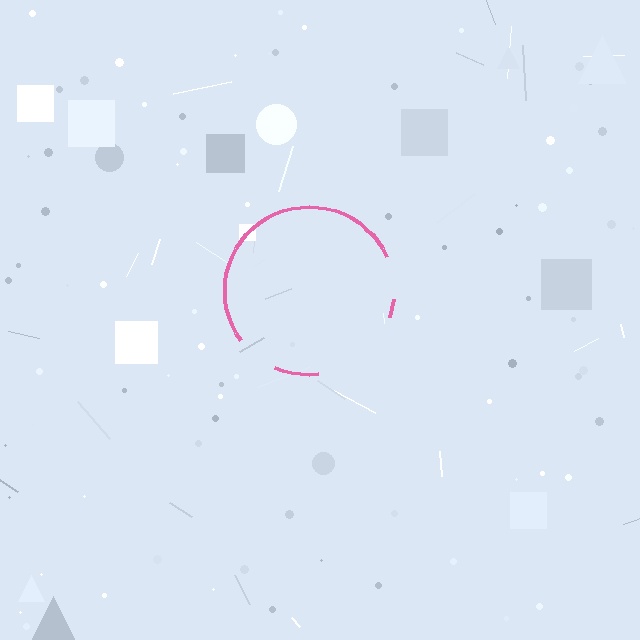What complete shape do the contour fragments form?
The contour fragments form a circle.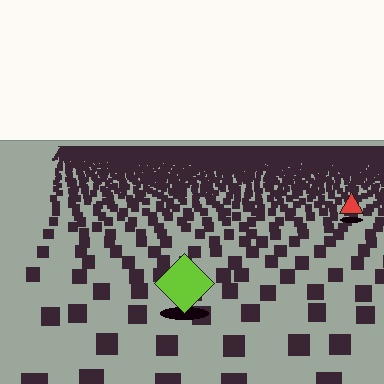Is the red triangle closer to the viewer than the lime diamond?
No. The lime diamond is closer — you can tell from the texture gradient: the ground texture is coarser near it.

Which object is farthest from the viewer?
The red triangle is farthest from the viewer. It appears smaller and the ground texture around it is denser.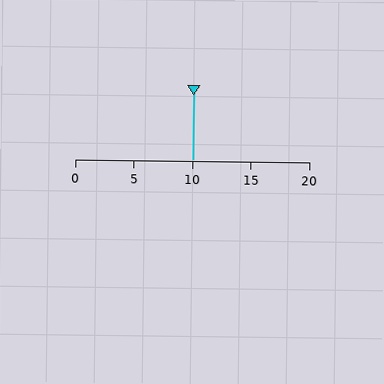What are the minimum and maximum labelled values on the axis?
The axis runs from 0 to 20.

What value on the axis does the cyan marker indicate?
The marker indicates approximately 10.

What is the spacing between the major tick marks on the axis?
The major ticks are spaced 5 apart.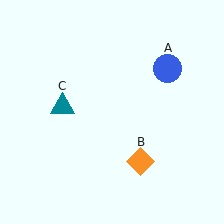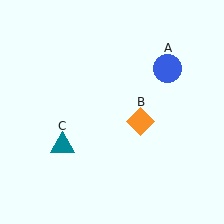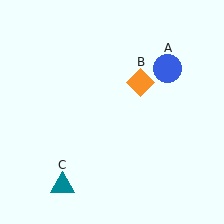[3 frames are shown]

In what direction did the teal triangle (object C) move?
The teal triangle (object C) moved down.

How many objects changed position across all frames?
2 objects changed position: orange diamond (object B), teal triangle (object C).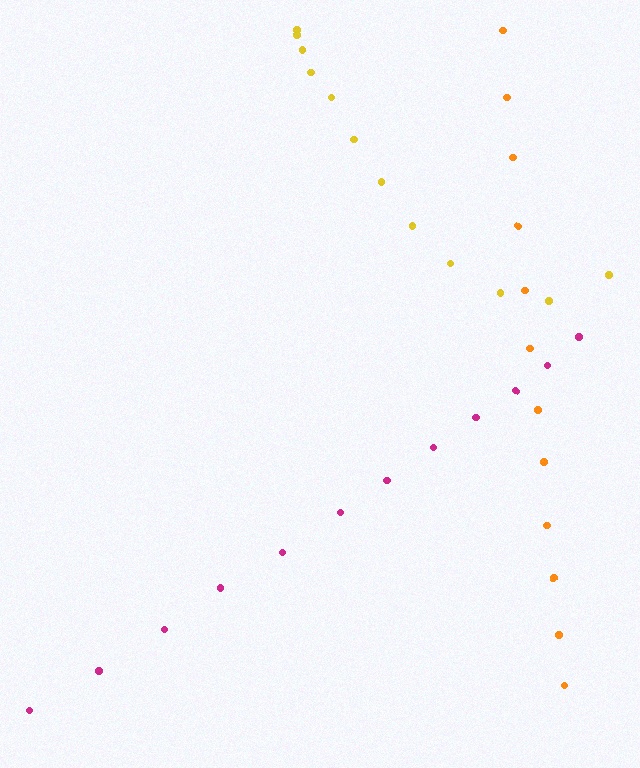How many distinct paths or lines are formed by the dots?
There are 3 distinct paths.